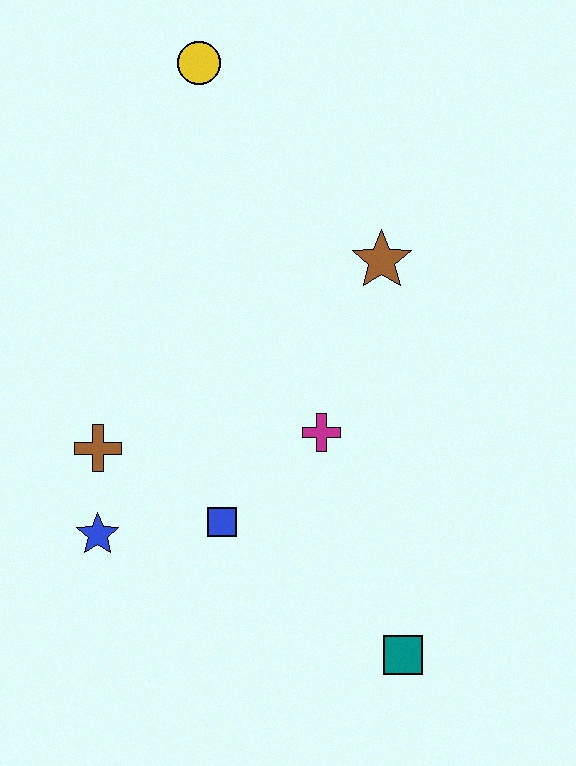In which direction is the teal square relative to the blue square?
The teal square is to the right of the blue square.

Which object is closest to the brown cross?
The blue star is closest to the brown cross.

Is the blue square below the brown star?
Yes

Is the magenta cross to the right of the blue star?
Yes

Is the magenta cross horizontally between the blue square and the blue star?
No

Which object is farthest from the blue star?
The yellow circle is farthest from the blue star.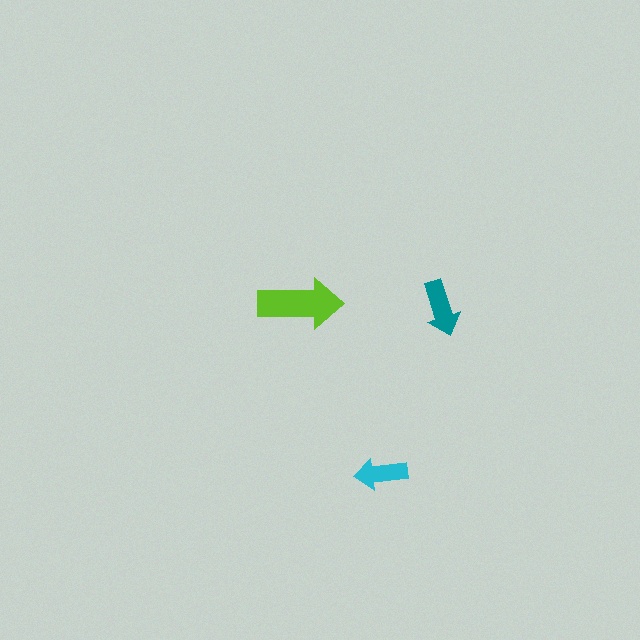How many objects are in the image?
There are 3 objects in the image.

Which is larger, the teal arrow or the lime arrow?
The lime one.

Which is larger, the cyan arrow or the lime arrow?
The lime one.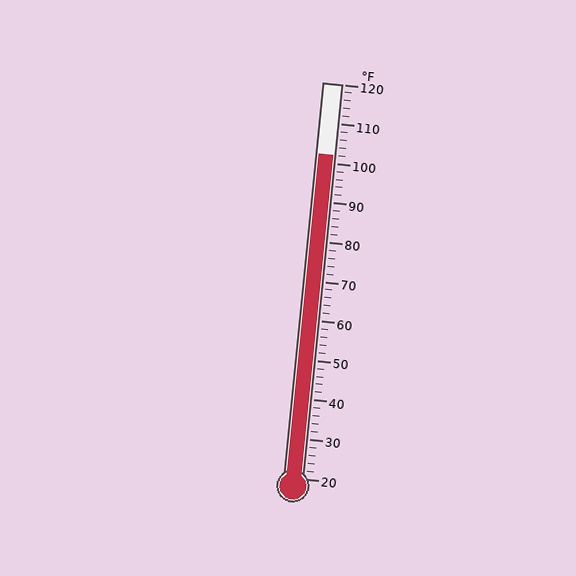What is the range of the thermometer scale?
The thermometer scale ranges from 20°F to 120°F.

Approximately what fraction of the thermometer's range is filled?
The thermometer is filled to approximately 80% of its range.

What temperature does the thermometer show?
The thermometer shows approximately 102°F.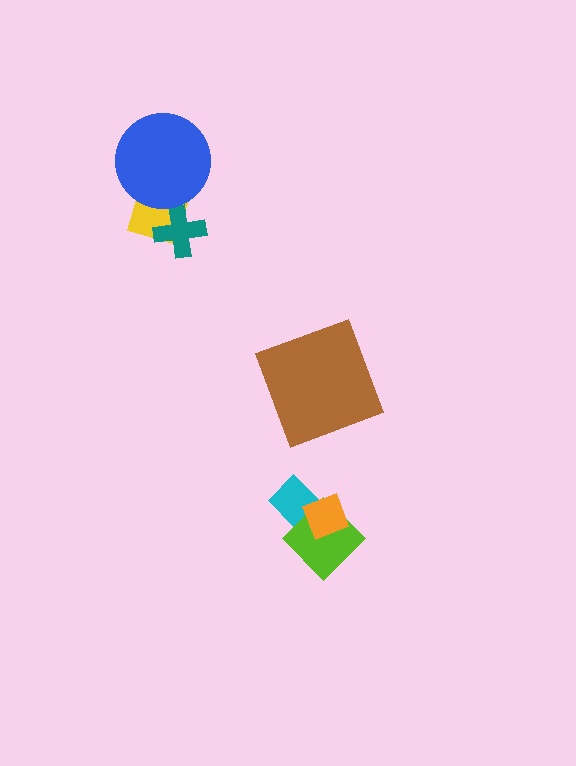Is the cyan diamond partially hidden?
Yes, it is partially covered by another shape.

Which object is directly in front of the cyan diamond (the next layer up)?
The lime diamond is directly in front of the cyan diamond.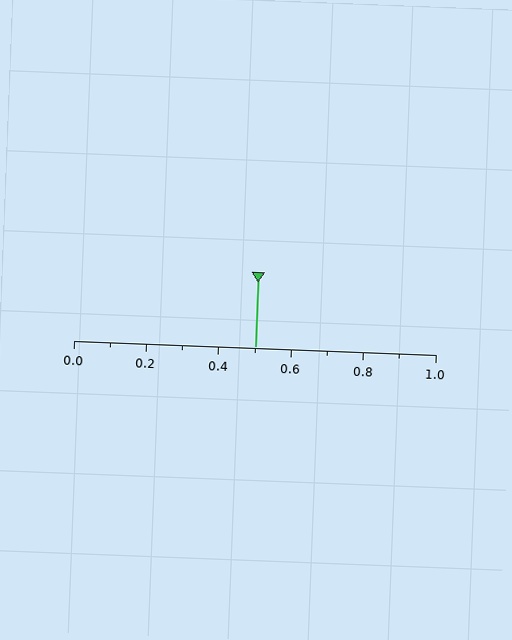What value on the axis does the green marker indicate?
The marker indicates approximately 0.5.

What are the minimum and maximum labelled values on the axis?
The axis runs from 0.0 to 1.0.